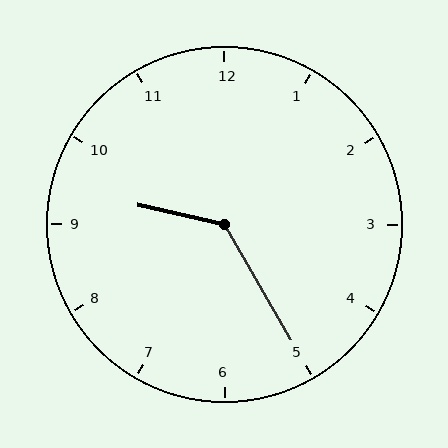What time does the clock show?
9:25.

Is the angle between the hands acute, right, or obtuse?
It is obtuse.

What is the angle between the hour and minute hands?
Approximately 132 degrees.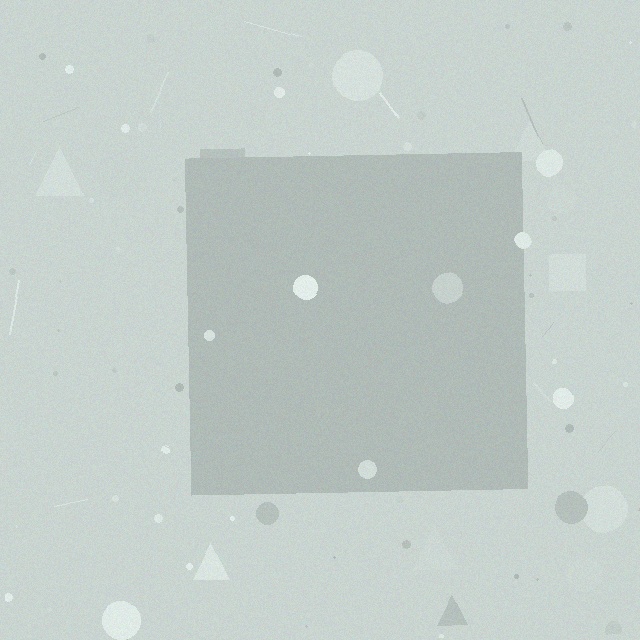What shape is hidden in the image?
A square is hidden in the image.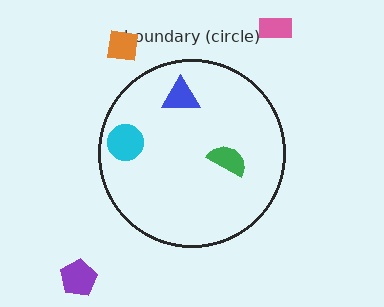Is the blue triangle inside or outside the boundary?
Inside.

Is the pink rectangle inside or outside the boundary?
Outside.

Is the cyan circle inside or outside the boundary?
Inside.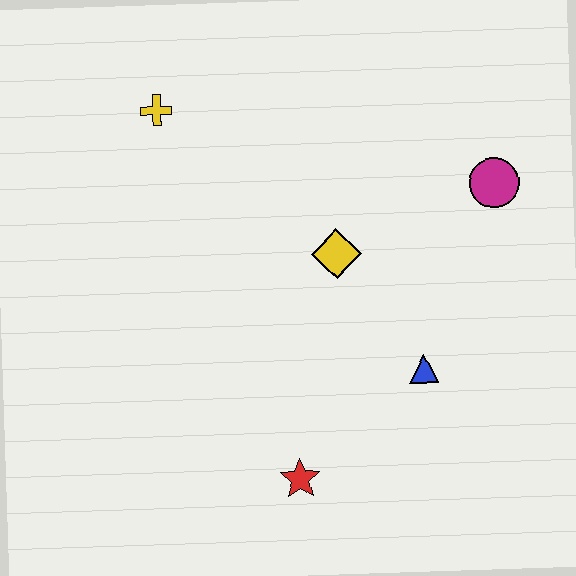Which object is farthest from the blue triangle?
The yellow cross is farthest from the blue triangle.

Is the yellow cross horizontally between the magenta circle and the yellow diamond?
No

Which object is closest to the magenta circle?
The yellow diamond is closest to the magenta circle.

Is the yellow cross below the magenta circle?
No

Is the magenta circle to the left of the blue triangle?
No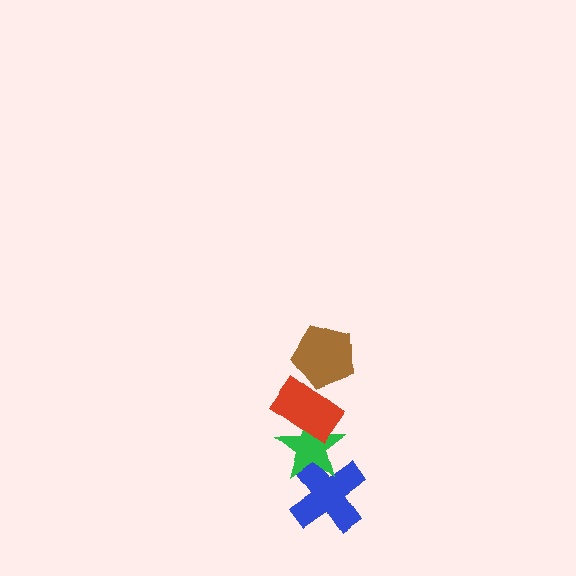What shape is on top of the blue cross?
The green star is on top of the blue cross.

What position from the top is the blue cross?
The blue cross is 4th from the top.